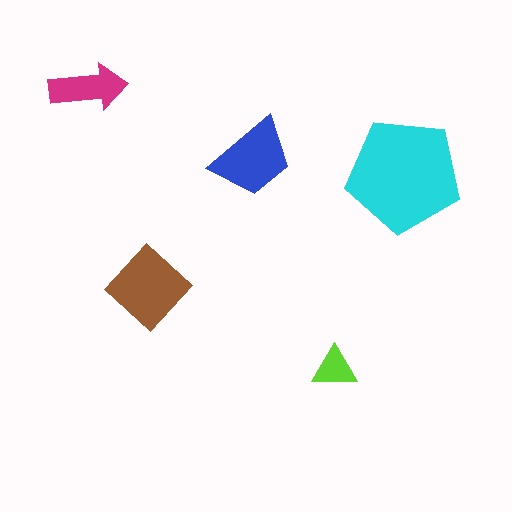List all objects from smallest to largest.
The lime triangle, the magenta arrow, the blue trapezoid, the brown diamond, the cyan pentagon.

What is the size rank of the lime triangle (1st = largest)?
5th.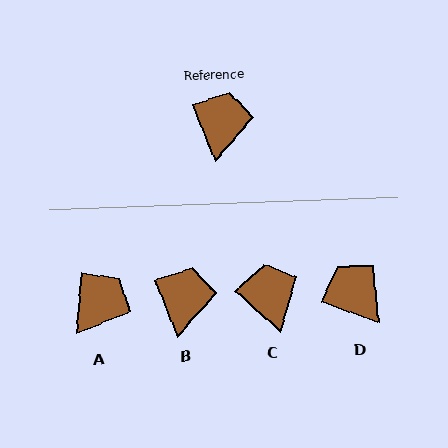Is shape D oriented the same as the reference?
No, it is off by about 48 degrees.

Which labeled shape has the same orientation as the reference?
B.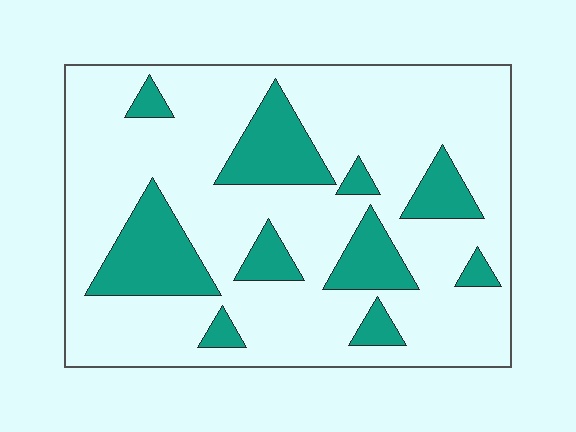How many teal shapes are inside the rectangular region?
10.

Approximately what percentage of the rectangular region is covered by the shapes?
Approximately 20%.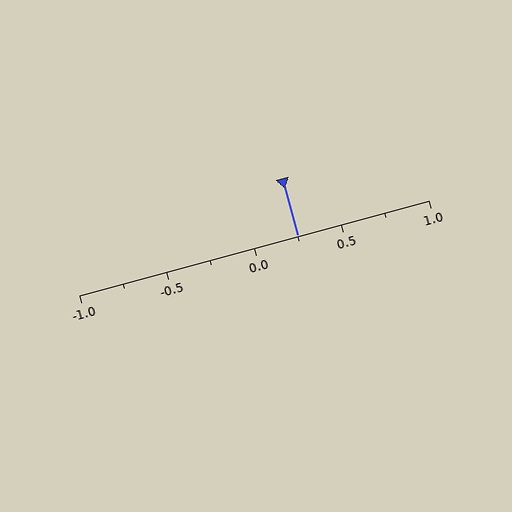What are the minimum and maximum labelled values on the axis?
The axis runs from -1.0 to 1.0.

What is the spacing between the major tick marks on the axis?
The major ticks are spaced 0.5 apart.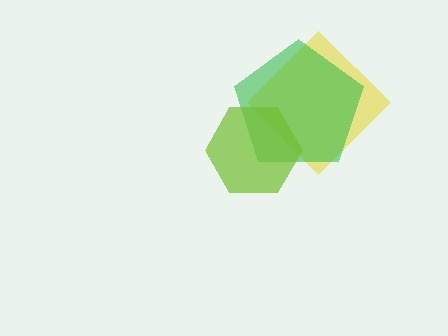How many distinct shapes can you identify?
There are 3 distinct shapes: a yellow diamond, a green pentagon, a lime hexagon.